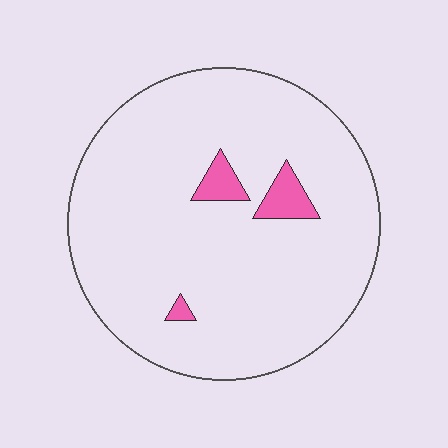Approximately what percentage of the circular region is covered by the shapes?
Approximately 5%.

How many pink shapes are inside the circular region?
3.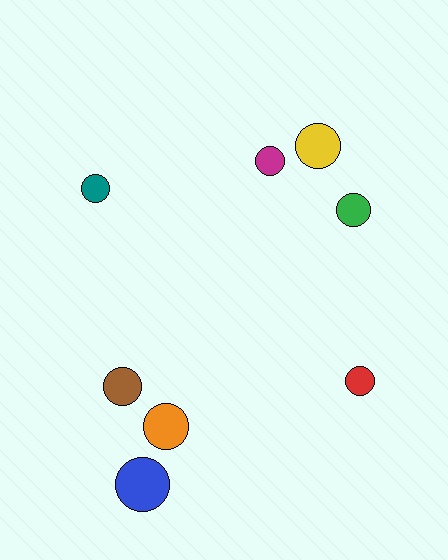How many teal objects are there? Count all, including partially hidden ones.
There is 1 teal object.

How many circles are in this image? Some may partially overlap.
There are 8 circles.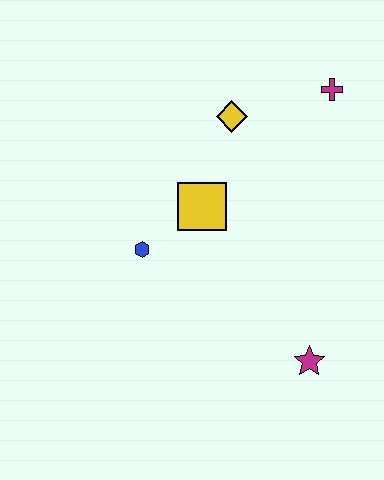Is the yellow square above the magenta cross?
No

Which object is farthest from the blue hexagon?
The magenta cross is farthest from the blue hexagon.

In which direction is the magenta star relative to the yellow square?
The magenta star is below the yellow square.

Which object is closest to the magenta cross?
The yellow diamond is closest to the magenta cross.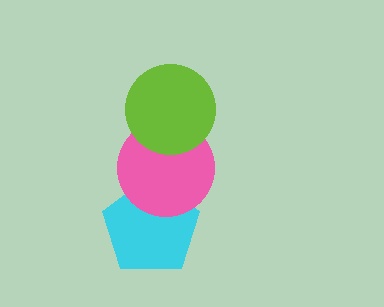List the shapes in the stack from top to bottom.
From top to bottom: the lime circle, the pink circle, the cyan pentagon.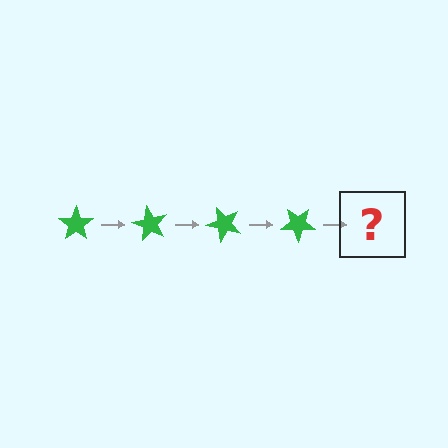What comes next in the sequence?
The next element should be a green star rotated 240 degrees.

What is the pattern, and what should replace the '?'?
The pattern is that the star rotates 60 degrees each step. The '?' should be a green star rotated 240 degrees.